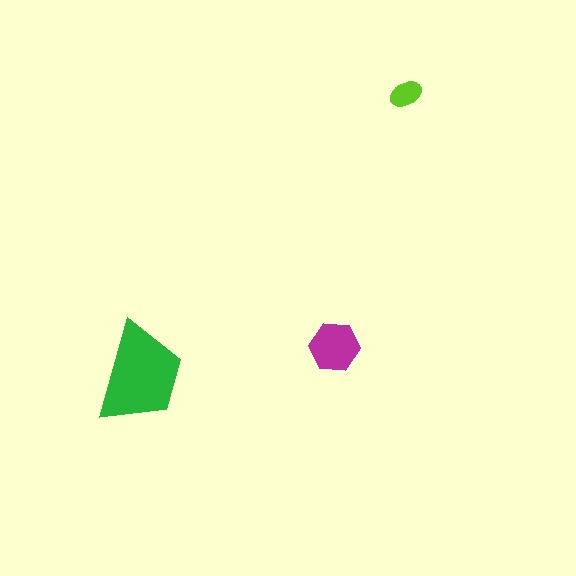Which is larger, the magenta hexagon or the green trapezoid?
The green trapezoid.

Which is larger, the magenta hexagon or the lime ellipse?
The magenta hexagon.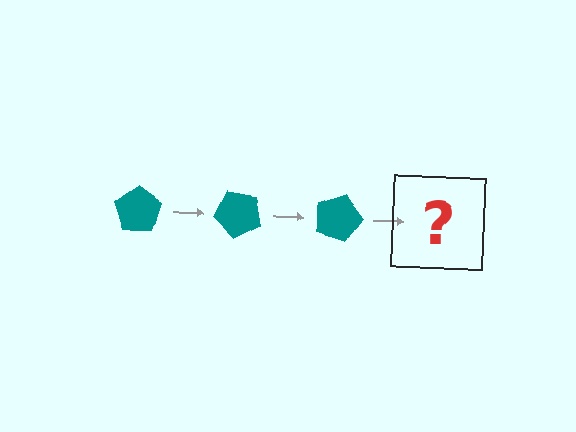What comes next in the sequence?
The next element should be a teal pentagon rotated 135 degrees.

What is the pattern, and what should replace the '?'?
The pattern is that the pentagon rotates 45 degrees each step. The '?' should be a teal pentagon rotated 135 degrees.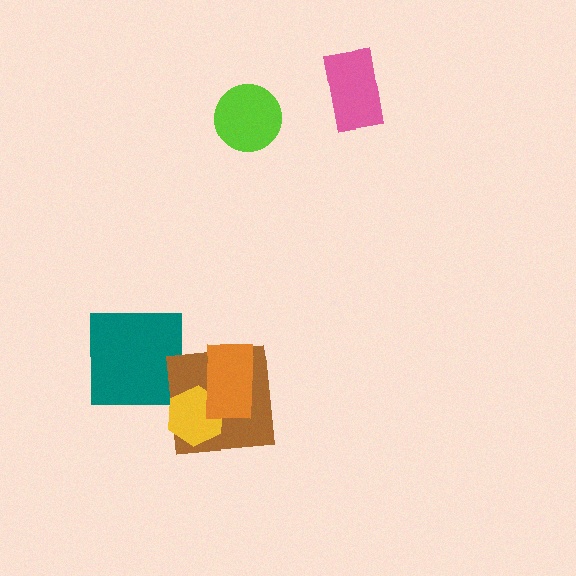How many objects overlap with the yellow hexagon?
2 objects overlap with the yellow hexagon.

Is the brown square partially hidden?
Yes, it is partially covered by another shape.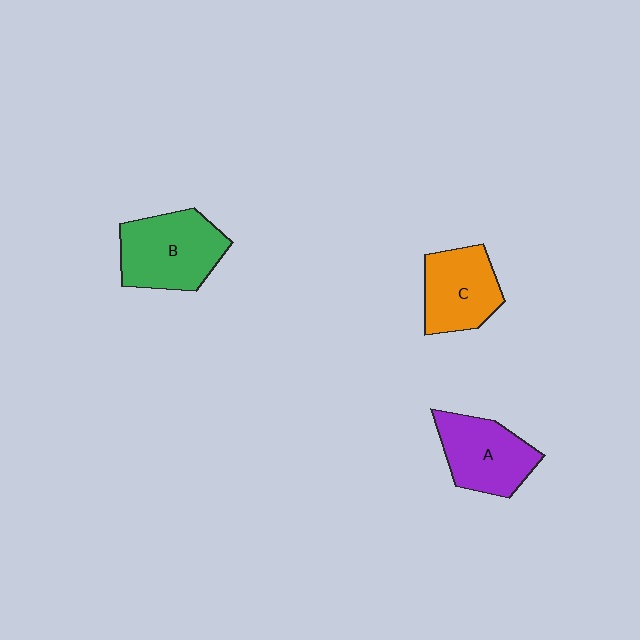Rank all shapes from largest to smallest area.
From largest to smallest: B (green), A (purple), C (orange).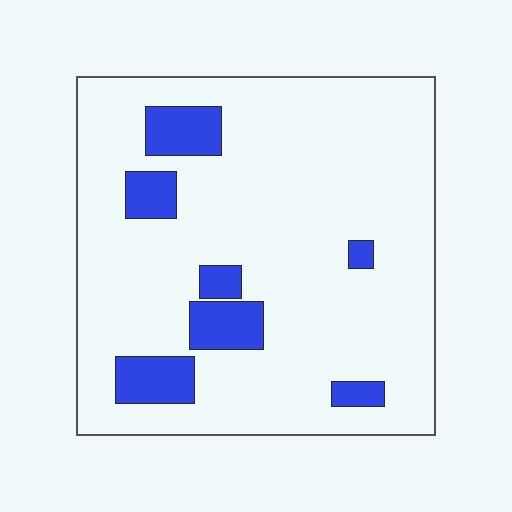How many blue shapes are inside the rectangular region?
7.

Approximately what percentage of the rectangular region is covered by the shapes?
Approximately 15%.